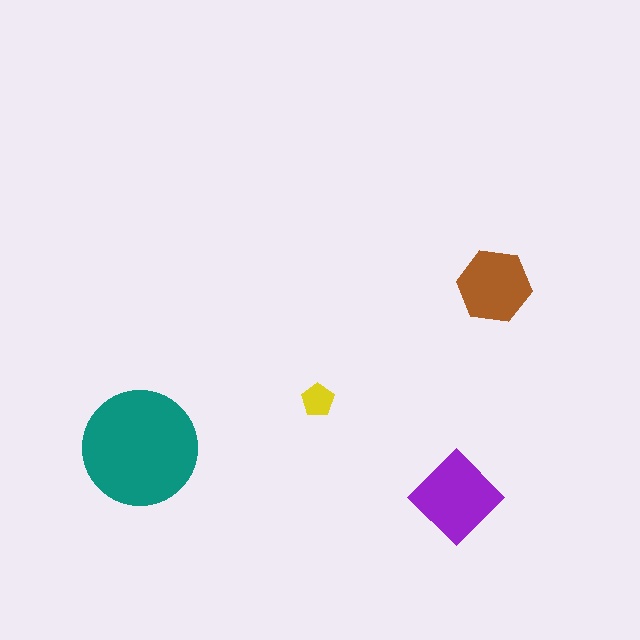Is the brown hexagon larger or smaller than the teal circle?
Smaller.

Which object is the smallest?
The yellow pentagon.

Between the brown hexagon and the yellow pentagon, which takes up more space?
The brown hexagon.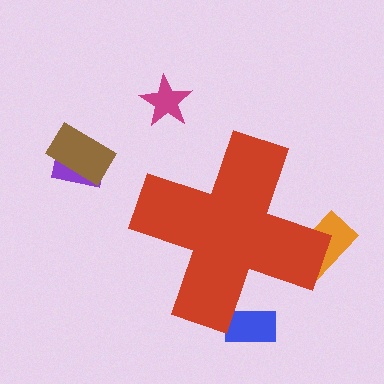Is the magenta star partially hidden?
No, the magenta star is fully visible.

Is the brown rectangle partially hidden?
No, the brown rectangle is fully visible.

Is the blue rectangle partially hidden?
Yes, the blue rectangle is partially hidden behind the red cross.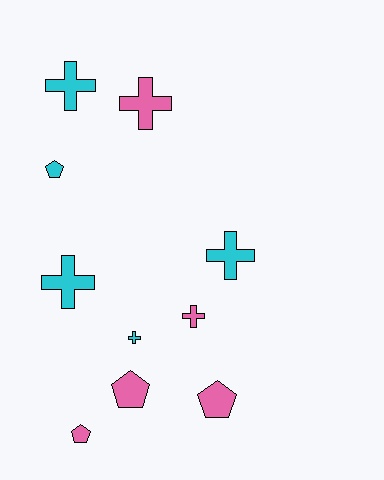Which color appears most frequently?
Cyan, with 5 objects.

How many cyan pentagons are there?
There is 1 cyan pentagon.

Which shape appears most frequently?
Cross, with 6 objects.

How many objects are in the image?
There are 10 objects.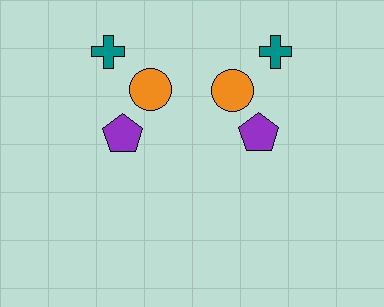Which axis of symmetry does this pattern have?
The pattern has a vertical axis of symmetry running through the center of the image.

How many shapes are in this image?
There are 6 shapes in this image.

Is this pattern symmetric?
Yes, this pattern has bilateral (reflection) symmetry.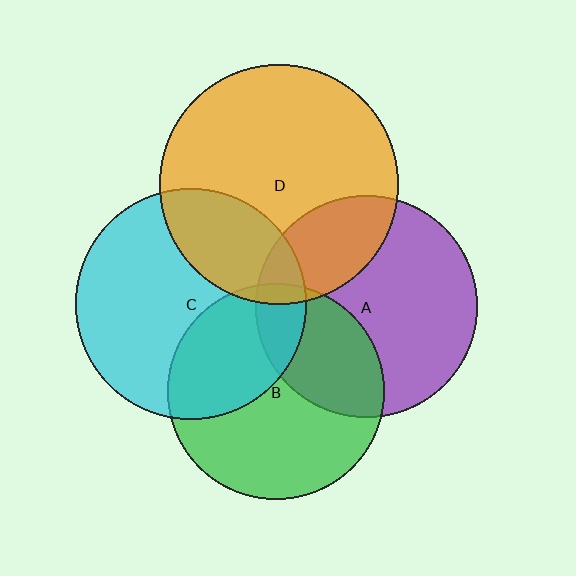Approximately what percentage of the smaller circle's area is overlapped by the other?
Approximately 15%.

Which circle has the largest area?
Circle D (orange).